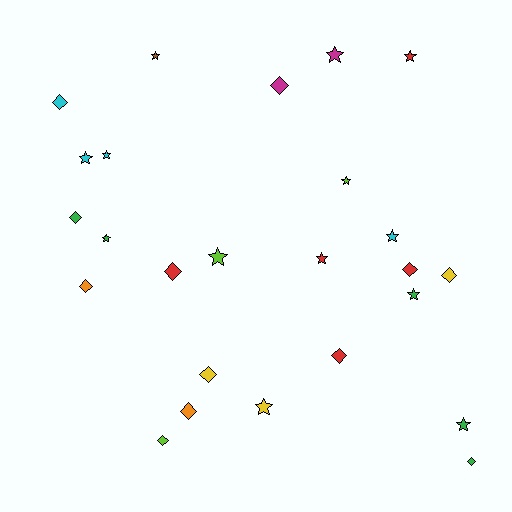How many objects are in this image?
There are 25 objects.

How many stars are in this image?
There are 13 stars.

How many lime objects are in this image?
There are 3 lime objects.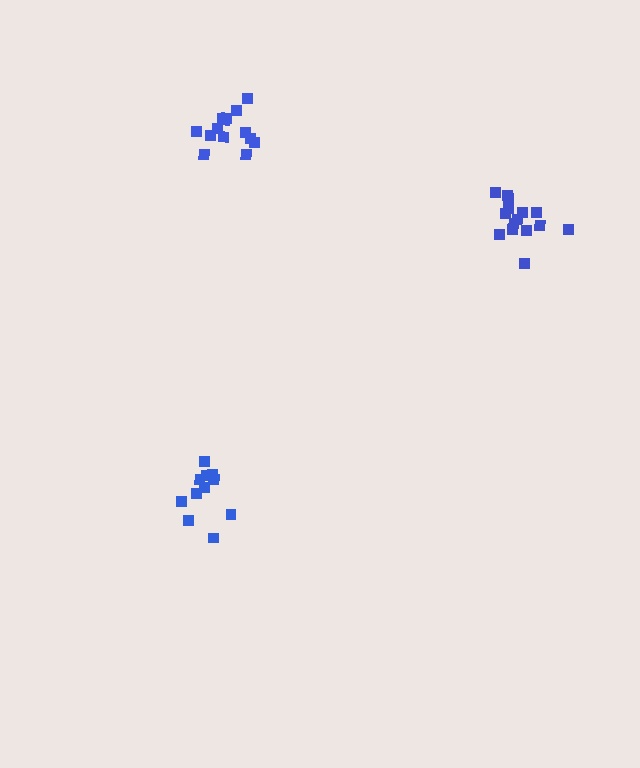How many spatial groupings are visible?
There are 3 spatial groupings.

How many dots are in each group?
Group 1: 11 dots, Group 2: 15 dots, Group 3: 14 dots (40 total).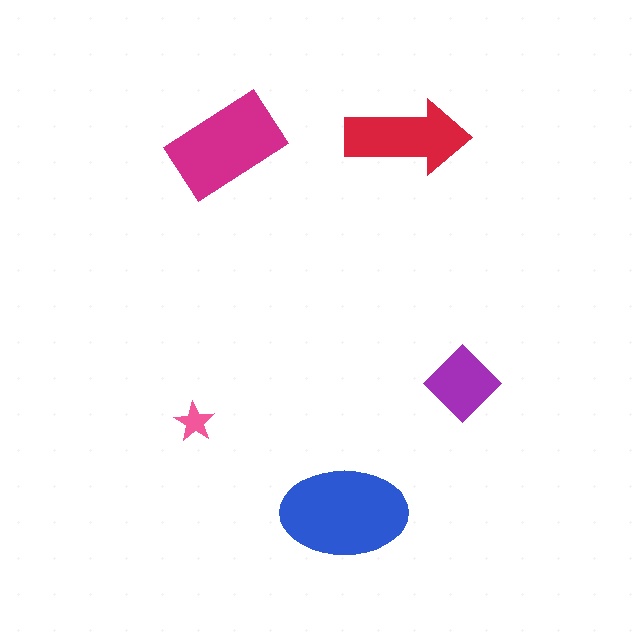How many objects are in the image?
There are 5 objects in the image.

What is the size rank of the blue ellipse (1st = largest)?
1st.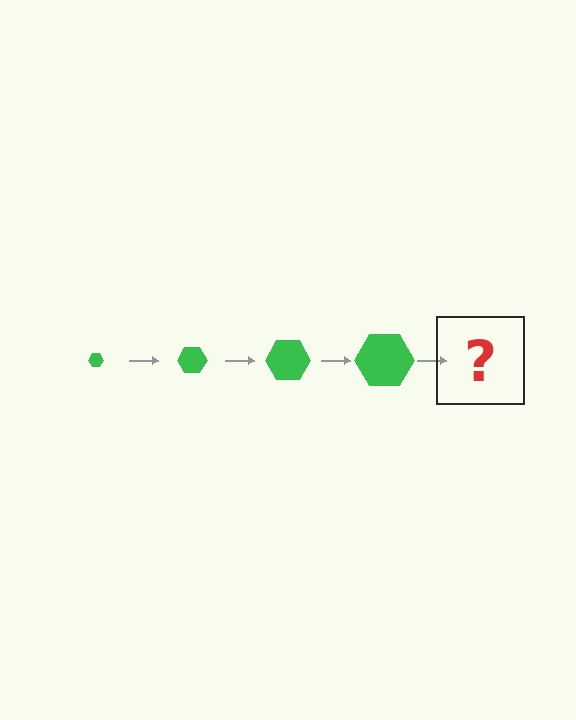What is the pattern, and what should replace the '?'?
The pattern is that the hexagon gets progressively larger each step. The '?' should be a green hexagon, larger than the previous one.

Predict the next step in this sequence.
The next step is a green hexagon, larger than the previous one.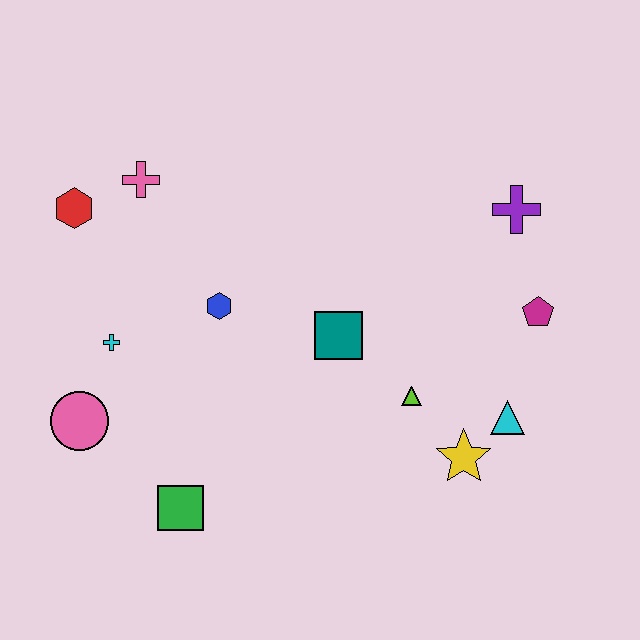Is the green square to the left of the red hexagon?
No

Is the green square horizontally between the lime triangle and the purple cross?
No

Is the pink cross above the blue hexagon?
Yes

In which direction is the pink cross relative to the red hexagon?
The pink cross is to the right of the red hexagon.